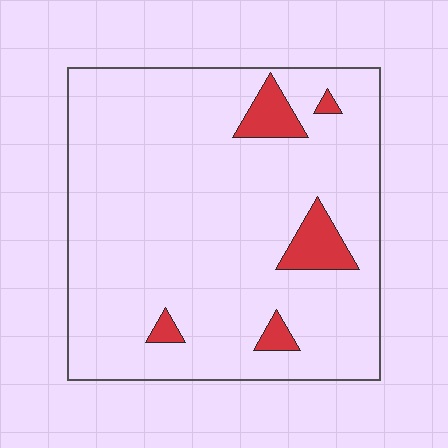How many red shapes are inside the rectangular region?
5.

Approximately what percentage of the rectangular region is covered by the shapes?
Approximately 10%.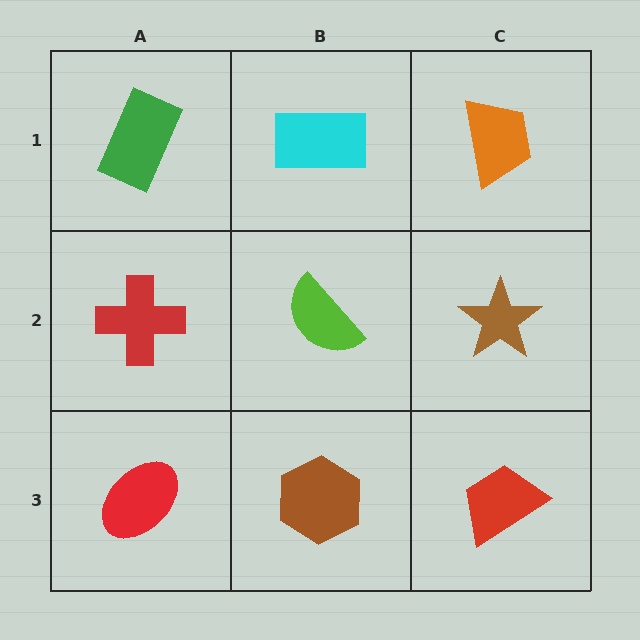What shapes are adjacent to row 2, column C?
An orange trapezoid (row 1, column C), a red trapezoid (row 3, column C), a lime semicircle (row 2, column B).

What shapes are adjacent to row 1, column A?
A red cross (row 2, column A), a cyan rectangle (row 1, column B).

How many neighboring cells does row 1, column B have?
3.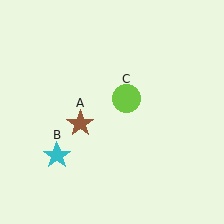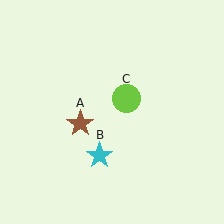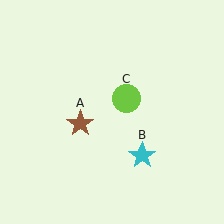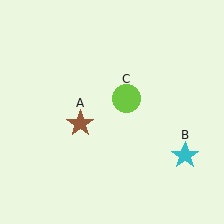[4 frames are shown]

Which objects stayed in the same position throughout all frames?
Brown star (object A) and lime circle (object C) remained stationary.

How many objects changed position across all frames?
1 object changed position: cyan star (object B).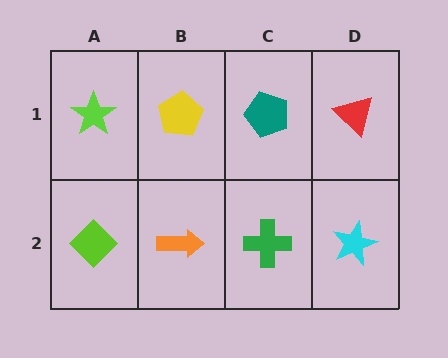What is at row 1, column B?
A yellow pentagon.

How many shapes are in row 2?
4 shapes.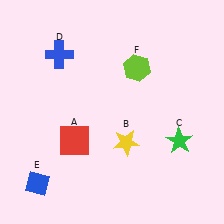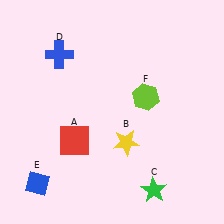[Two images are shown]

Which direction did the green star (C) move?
The green star (C) moved down.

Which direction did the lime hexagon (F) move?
The lime hexagon (F) moved down.